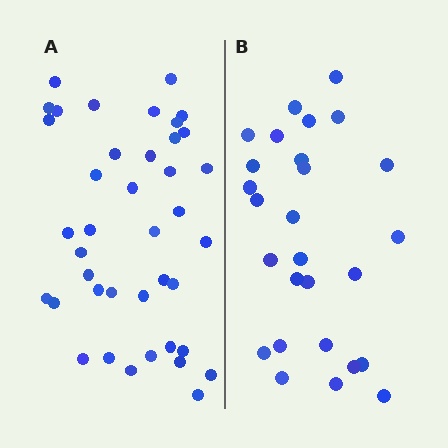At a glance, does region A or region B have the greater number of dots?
Region A (the left region) has more dots.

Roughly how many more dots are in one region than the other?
Region A has approximately 15 more dots than region B.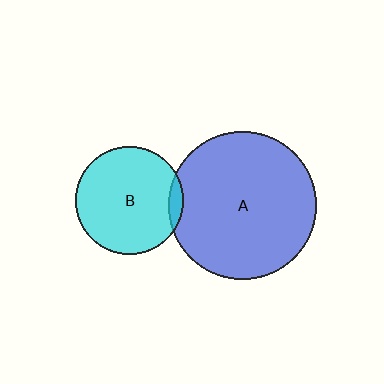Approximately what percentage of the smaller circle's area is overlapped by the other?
Approximately 5%.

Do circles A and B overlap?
Yes.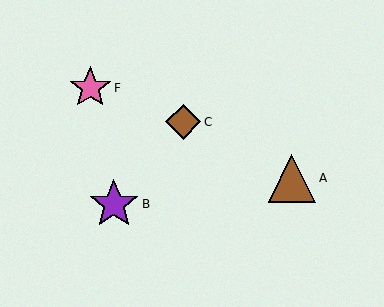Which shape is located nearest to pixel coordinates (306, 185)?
The brown triangle (labeled A) at (292, 178) is nearest to that location.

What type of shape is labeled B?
Shape B is a purple star.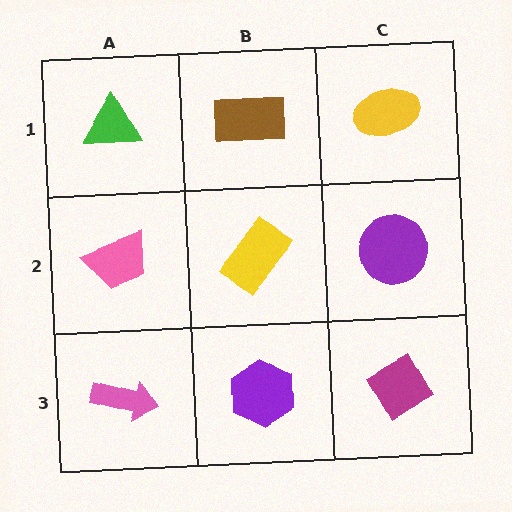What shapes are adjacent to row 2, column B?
A brown rectangle (row 1, column B), a purple hexagon (row 3, column B), a pink trapezoid (row 2, column A), a purple circle (row 2, column C).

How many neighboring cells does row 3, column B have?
3.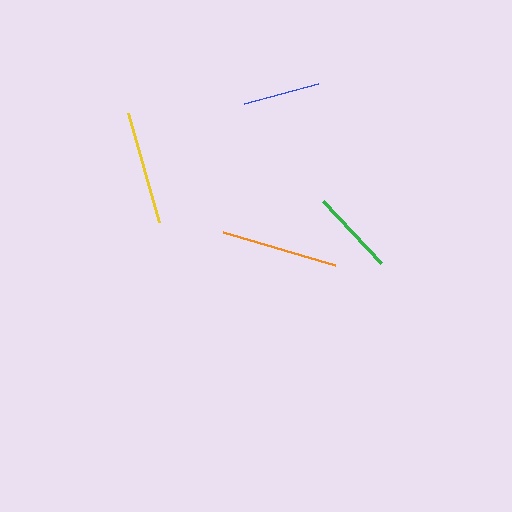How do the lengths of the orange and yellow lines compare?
The orange and yellow lines are approximately the same length.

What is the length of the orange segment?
The orange segment is approximately 116 pixels long.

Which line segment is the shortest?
The blue line is the shortest at approximately 78 pixels.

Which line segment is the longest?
The orange line is the longest at approximately 116 pixels.